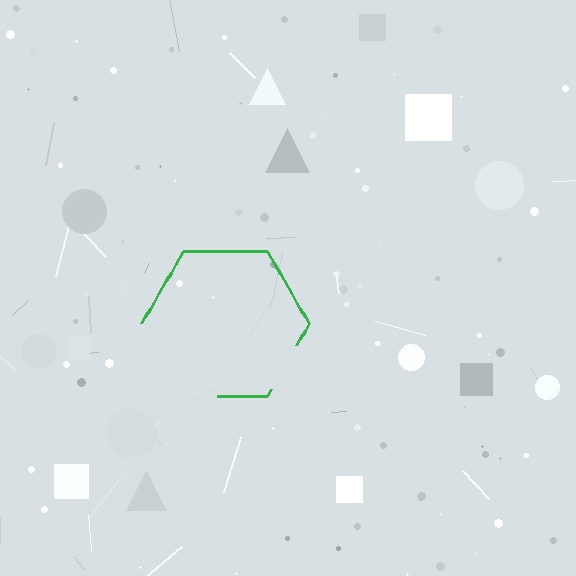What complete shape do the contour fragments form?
The contour fragments form a hexagon.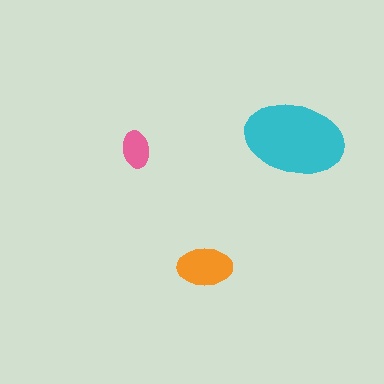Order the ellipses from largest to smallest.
the cyan one, the orange one, the pink one.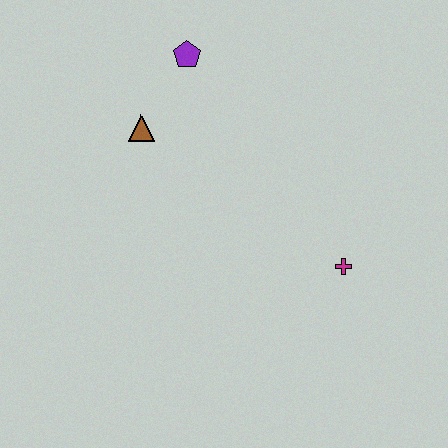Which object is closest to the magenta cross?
The brown triangle is closest to the magenta cross.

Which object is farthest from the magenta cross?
The purple pentagon is farthest from the magenta cross.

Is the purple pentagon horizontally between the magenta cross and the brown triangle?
Yes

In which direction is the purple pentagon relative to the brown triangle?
The purple pentagon is above the brown triangle.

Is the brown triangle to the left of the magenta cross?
Yes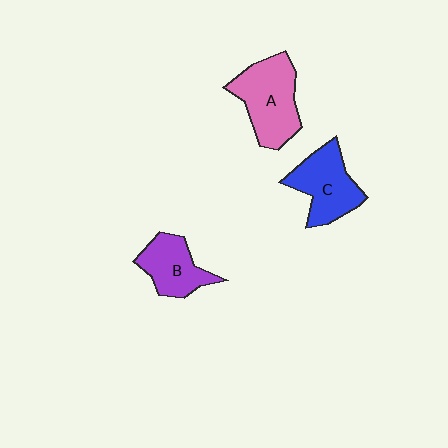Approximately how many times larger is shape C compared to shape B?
Approximately 1.2 times.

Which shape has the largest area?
Shape A (pink).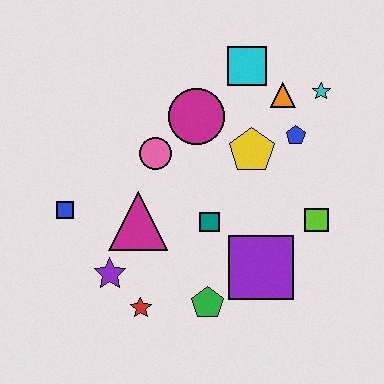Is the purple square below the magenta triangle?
Yes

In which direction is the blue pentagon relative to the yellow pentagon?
The blue pentagon is to the right of the yellow pentagon.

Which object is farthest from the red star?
The cyan star is farthest from the red star.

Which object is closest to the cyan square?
The orange triangle is closest to the cyan square.